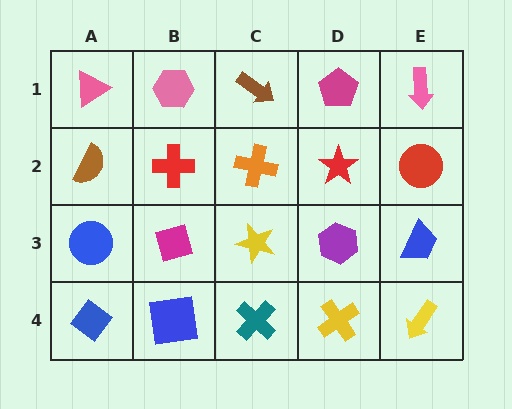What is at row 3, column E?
A blue trapezoid.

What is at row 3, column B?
A magenta diamond.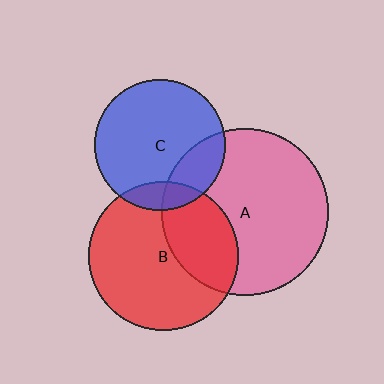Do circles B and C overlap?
Yes.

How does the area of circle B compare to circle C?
Approximately 1.3 times.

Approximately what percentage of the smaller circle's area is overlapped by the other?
Approximately 15%.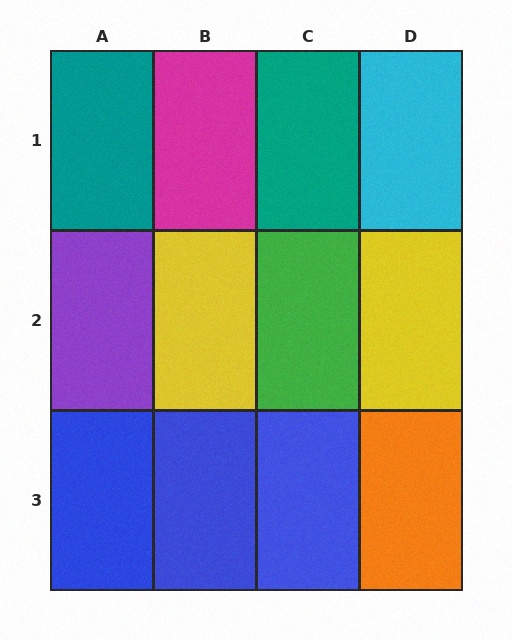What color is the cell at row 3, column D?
Orange.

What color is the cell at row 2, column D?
Yellow.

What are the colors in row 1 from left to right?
Teal, magenta, teal, cyan.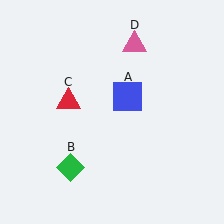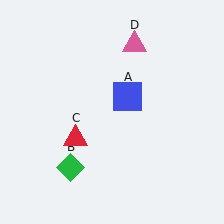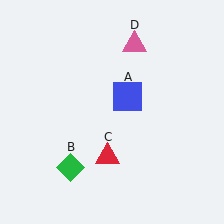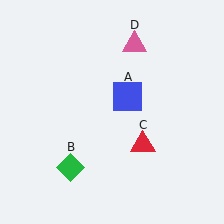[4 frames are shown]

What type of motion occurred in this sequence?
The red triangle (object C) rotated counterclockwise around the center of the scene.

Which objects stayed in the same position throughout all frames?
Blue square (object A) and green diamond (object B) and pink triangle (object D) remained stationary.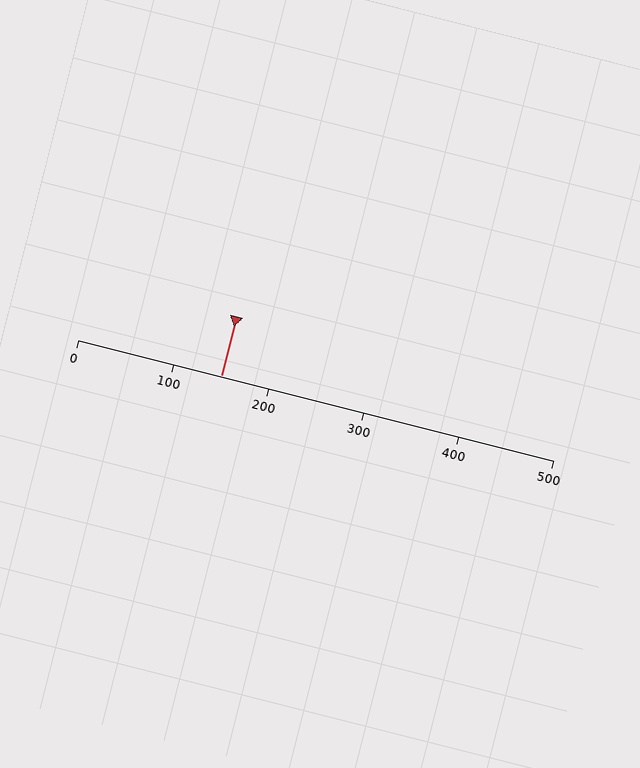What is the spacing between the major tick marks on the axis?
The major ticks are spaced 100 apart.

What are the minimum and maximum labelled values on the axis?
The axis runs from 0 to 500.